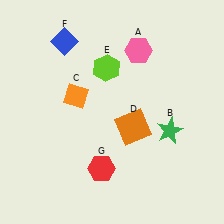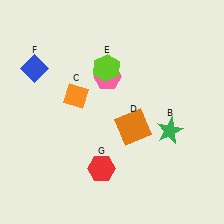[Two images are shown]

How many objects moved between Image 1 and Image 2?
2 objects moved between the two images.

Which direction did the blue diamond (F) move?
The blue diamond (F) moved left.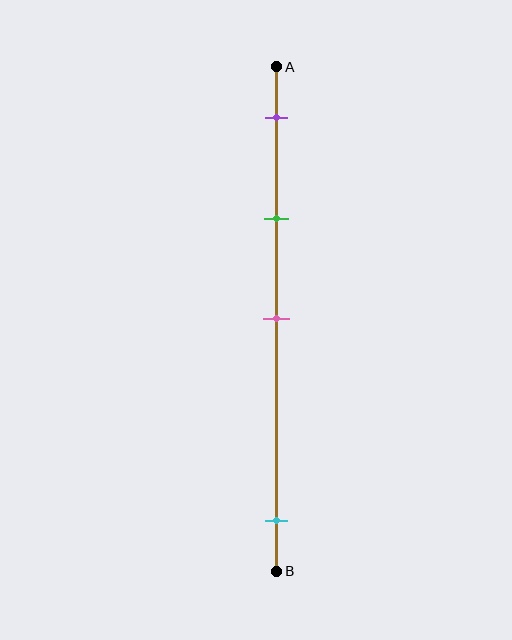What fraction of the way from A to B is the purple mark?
The purple mark is approximately 10% (0.1) of the way from A to B.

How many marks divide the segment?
There are 4 marks dividing the segment.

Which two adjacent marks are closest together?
The purple and green marks are the closest adjacent pair.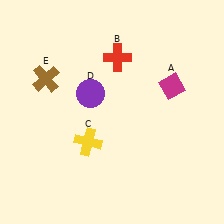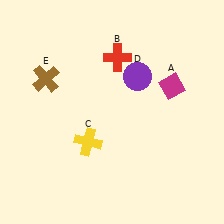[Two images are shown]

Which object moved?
The purple circle (D) moved right.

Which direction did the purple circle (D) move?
The purple circle (D) moved right.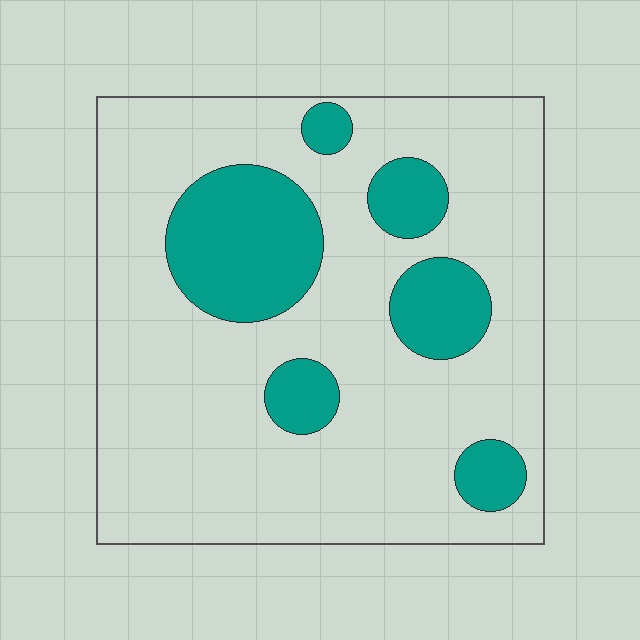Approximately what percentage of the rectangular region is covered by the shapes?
Approximately 20%.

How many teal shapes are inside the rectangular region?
6.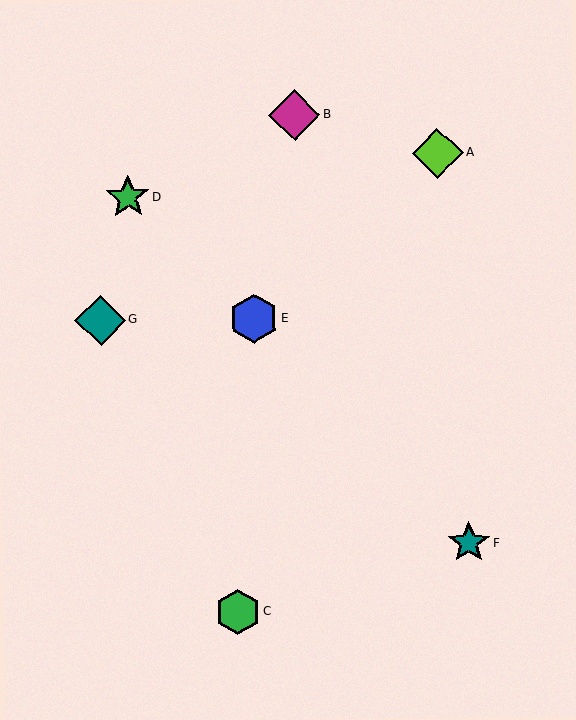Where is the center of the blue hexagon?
The center of the blue hexagon is at (254, 319).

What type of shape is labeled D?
Shape D is a green star.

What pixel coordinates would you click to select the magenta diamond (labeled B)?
Click at (294, 115) to select the magenta diamond B.